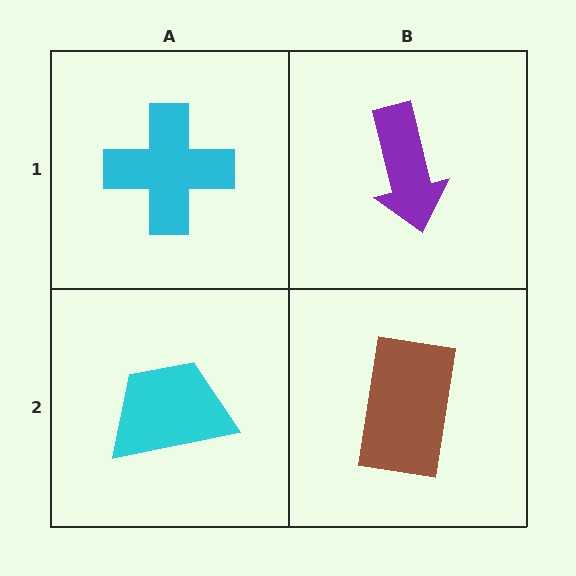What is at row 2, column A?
A cyan trapezoid.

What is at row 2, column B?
A brown rectangle.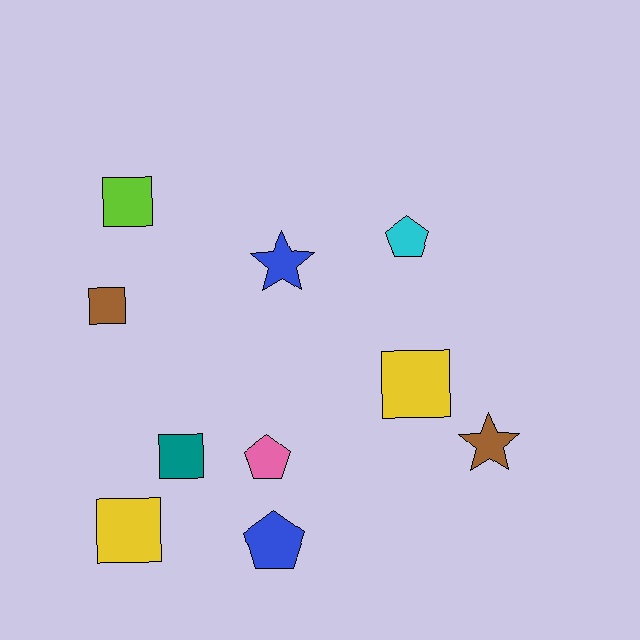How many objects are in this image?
There are 10 objects.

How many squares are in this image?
There are 5 squares.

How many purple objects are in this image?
There are no purple objects.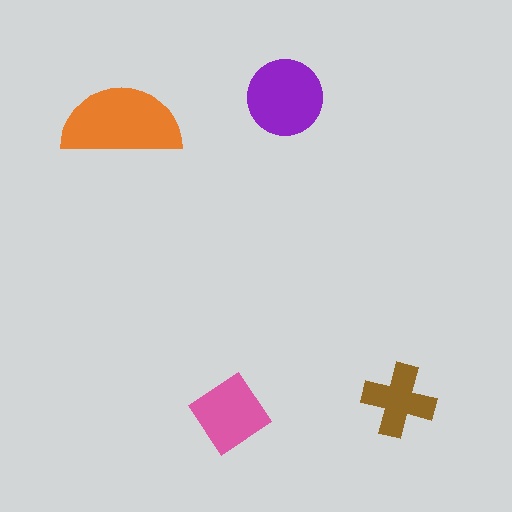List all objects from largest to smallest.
The orange semicircle, the purple circle, the pink diamond, the brown cross.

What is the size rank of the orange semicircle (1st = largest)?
1st.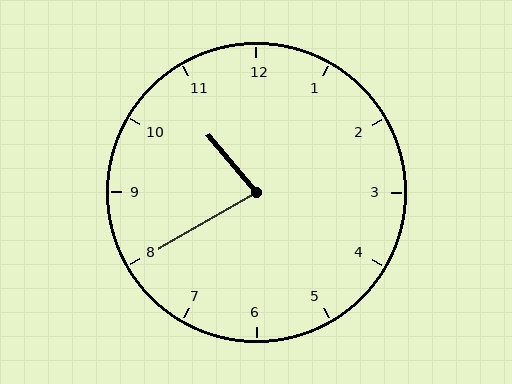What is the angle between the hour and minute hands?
Approximately 80 degrees.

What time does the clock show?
10:40.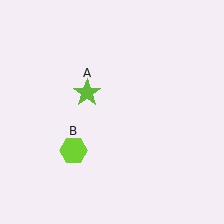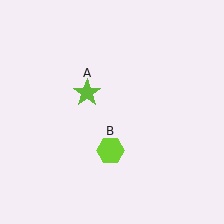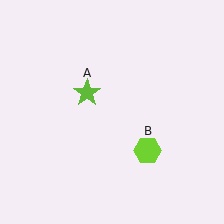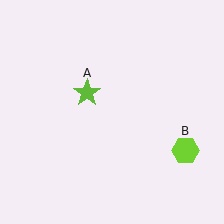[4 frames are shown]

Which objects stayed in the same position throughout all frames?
Lime star (object A) remained stationary.